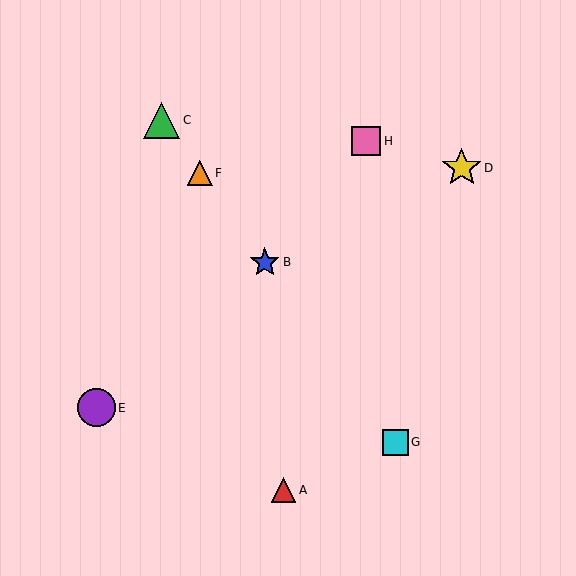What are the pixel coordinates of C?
Object C is at (162, 120).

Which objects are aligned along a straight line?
Objects B, C, F, G are aligned along a straight line.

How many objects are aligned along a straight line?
4 objects (B, C, F, G) are aligned along a straight line.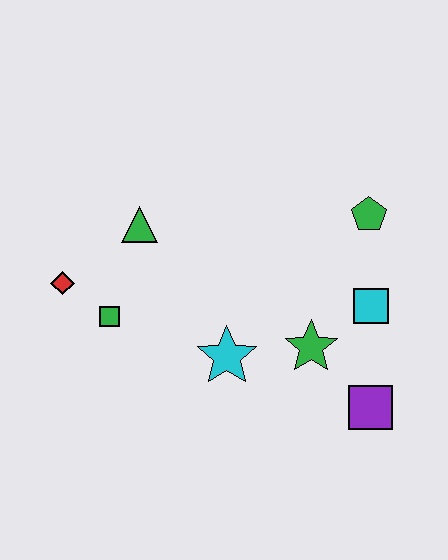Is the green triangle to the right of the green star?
No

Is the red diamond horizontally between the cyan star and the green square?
No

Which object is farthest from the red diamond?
The purple square is farthest from the red diamond.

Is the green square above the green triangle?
No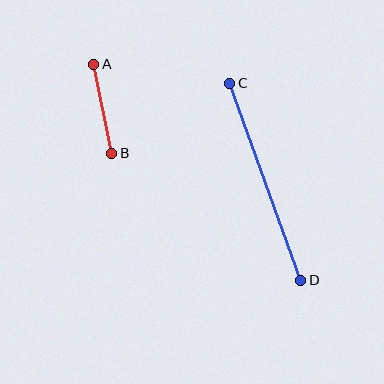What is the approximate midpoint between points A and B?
The midpoint is at approximately (103, 109) pixels.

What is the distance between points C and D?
The distance is approximately 209 pixels.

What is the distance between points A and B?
The distance is approximately 91 pixels.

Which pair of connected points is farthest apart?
Points C and D are farthest apart.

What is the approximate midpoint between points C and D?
The midpoint is at approximately (265, 182) pixels.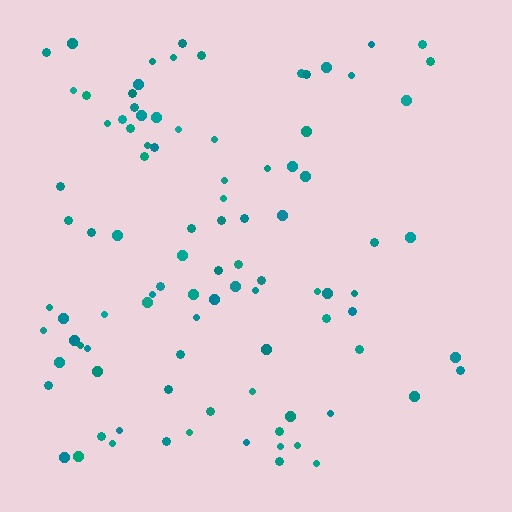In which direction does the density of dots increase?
From right to left, with the left side densest.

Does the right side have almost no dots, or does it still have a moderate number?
Still a moderate number, just noticeably fewer than the left.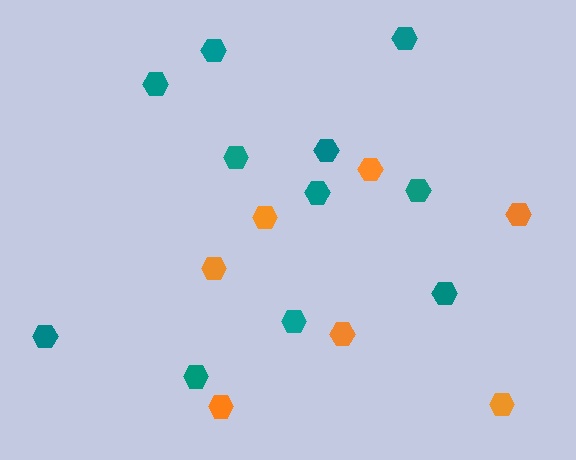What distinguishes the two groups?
There are 2 groups: one group of orange hexagons (7) and one group of teal hexagons (11).